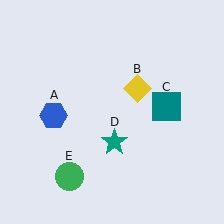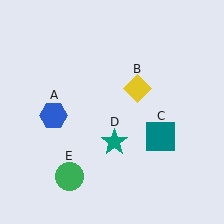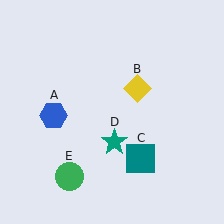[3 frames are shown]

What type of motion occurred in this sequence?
The teal square (object C) rotated clockwise around the center of the scene.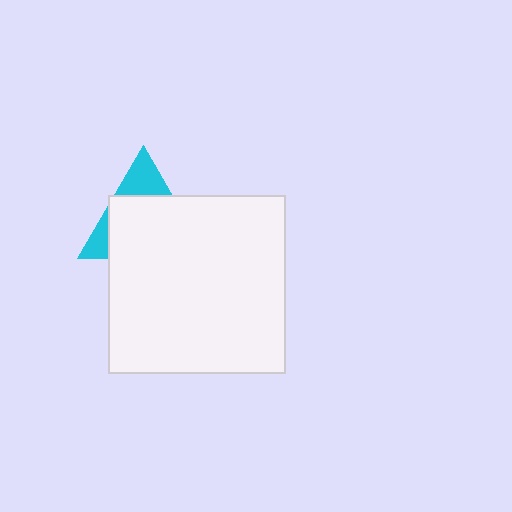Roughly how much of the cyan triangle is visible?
A small part of it is visible (roughly 30%).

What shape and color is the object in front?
The object in front is a white rectangle.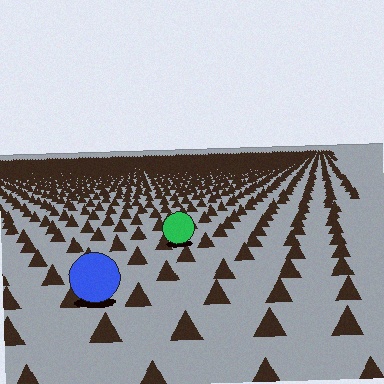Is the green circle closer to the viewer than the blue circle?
No. The blue circle is closer — you can tell from the texture gradient: the ground texture is coarser near it.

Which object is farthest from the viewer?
The green circle is farthest from the viewer. It appears smaller and the ground texture around it is denser.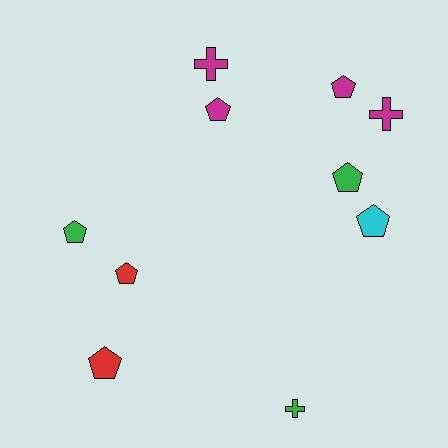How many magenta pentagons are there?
There are 2 magenta pentagons.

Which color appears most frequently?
Magenta, with 4 objects.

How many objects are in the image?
There are 10 objects.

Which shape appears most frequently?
Pentagon, with 7 objects.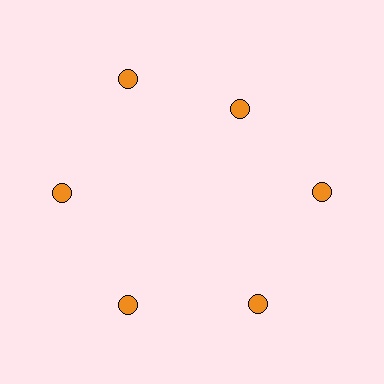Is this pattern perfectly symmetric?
No. The 6 orange circles are arranged in a ring, but one element near the 1 o'clock position is pulled inward toward the center, breaking the 6-fold rotational symmetry.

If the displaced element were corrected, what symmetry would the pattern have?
It would have 6-fold rotational symmetry — the pattern would map onto itself every 60 degrees.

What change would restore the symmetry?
The symmetry would be restored by moving it outward, back onto the ring so that all 6 circles sit at equal angles and equal distance from the center.